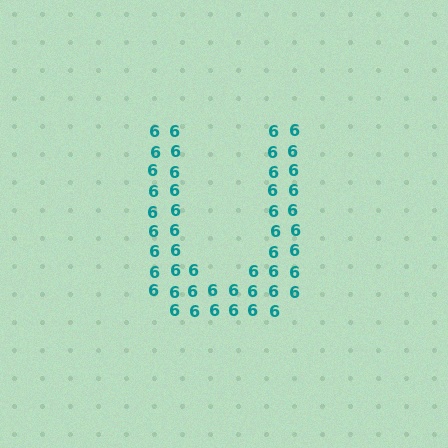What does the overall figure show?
The overall figure shows the letter U.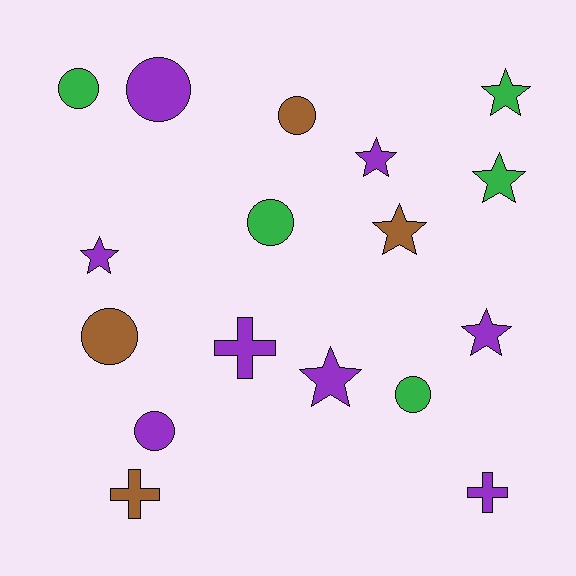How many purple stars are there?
There are 4 purple stars.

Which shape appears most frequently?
Star, with 7 objects.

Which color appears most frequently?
Purple, with 8 objects.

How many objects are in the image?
There are 17 objects.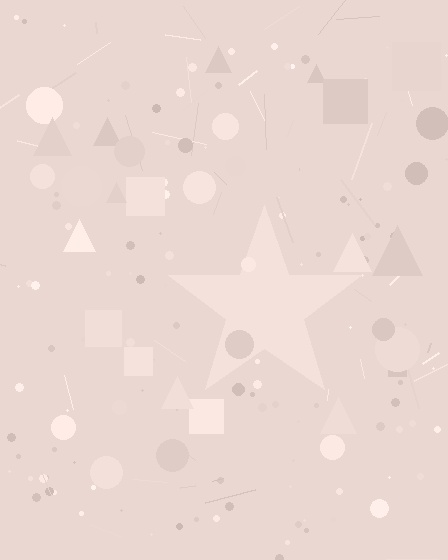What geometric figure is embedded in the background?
A star is embedded in the background.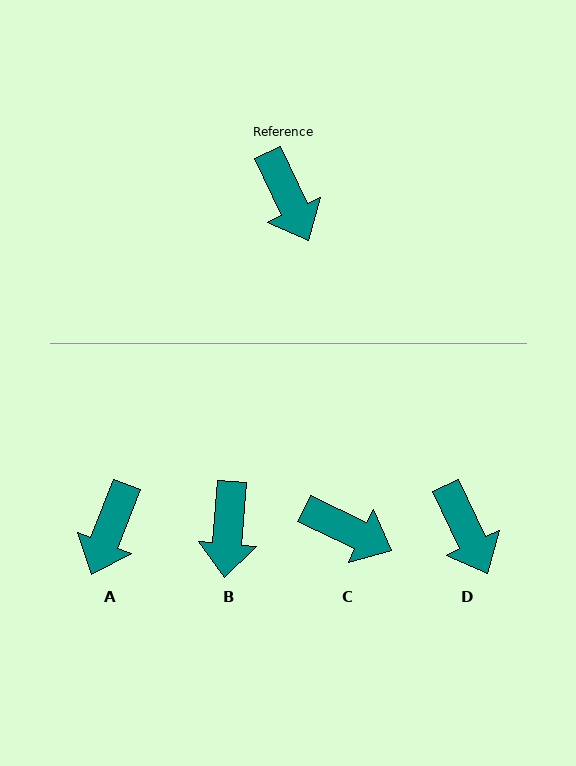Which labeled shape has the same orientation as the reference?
D.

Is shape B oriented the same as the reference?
No, it is off by about 30 degrees.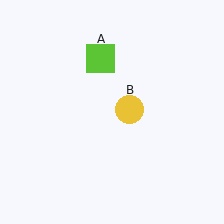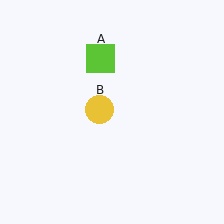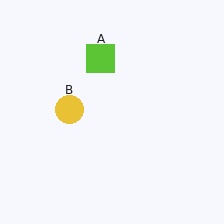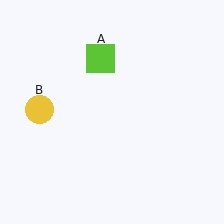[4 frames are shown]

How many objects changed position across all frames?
1 object changed position: yellow circle (object B).